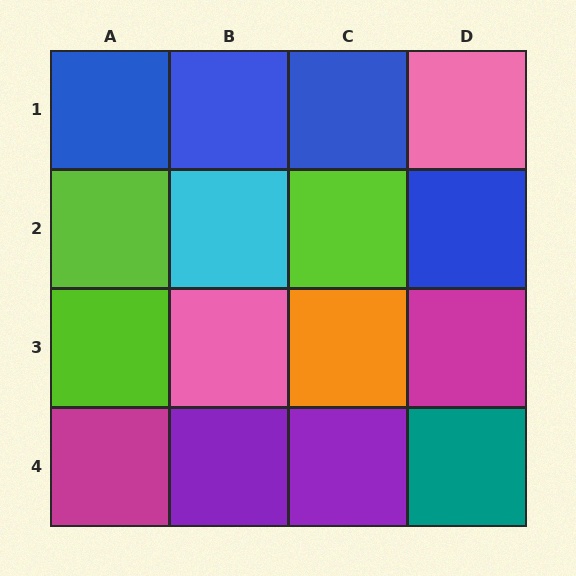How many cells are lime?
3 cells are lime.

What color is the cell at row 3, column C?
Orange.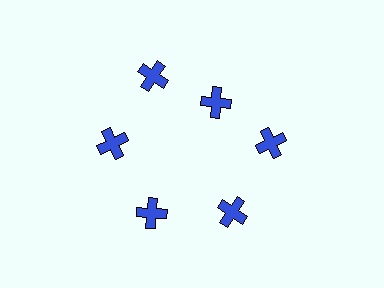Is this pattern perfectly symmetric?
No. The 6 blue crosses are arranged in a ring, but one element near the 1 o'clock position is pulled inward toward the center, breaking the 6-fold rotational symmetry.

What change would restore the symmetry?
The symmetry would be restored by moving it outward, back onto the ring so that all 6 crosses sit at equal angles and equal distance from the center.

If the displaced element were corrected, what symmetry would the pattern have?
It would have 6-fold rotational symmetry — the pattern would map onto itself every 60 degrees.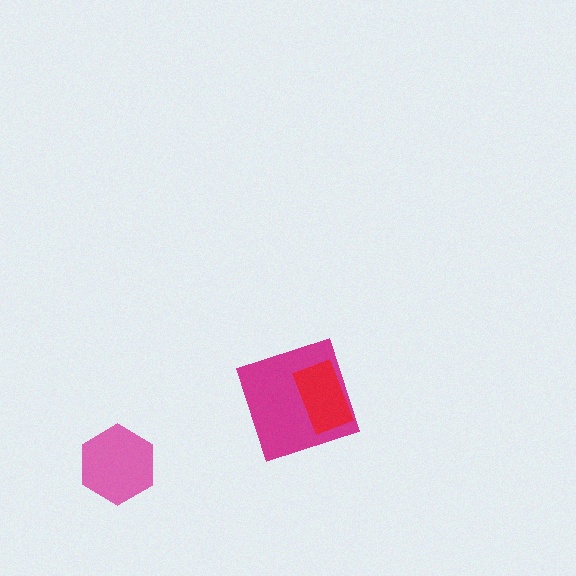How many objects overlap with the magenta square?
1 object overlaps with the magenta square.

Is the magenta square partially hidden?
Yes, it is partially covered by another shape.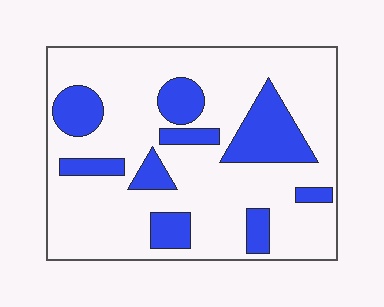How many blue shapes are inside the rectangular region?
9.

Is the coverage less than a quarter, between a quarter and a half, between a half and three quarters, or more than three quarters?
Less than a quarter.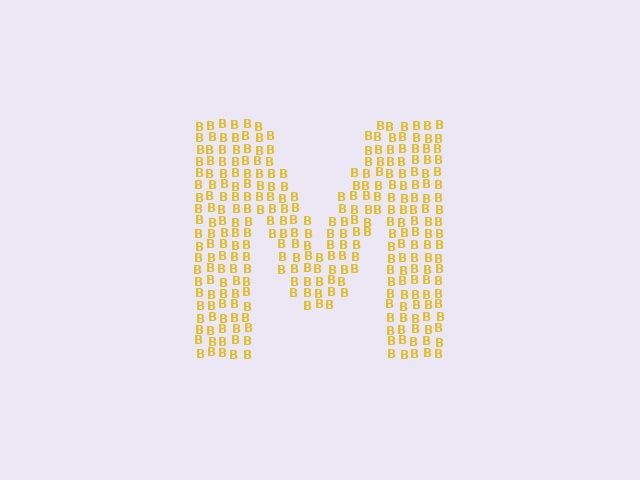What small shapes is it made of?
It is made of small letter B's.